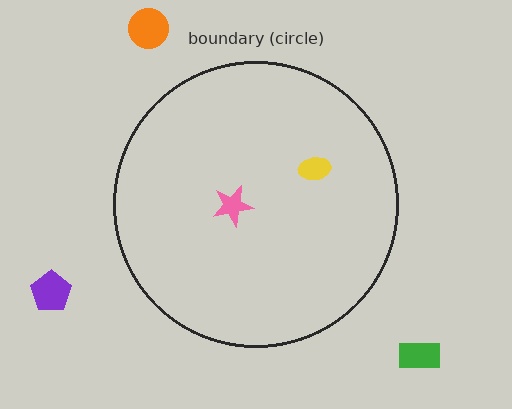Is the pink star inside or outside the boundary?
Inside.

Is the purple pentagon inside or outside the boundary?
Outside.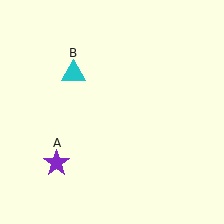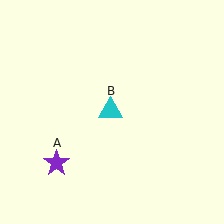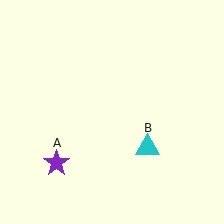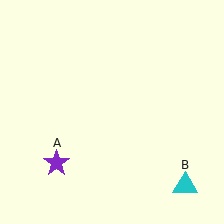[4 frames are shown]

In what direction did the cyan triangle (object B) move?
The cyan triangle (object B) moved down and to the right.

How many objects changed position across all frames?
1 object changed position: cyan triangle (object B).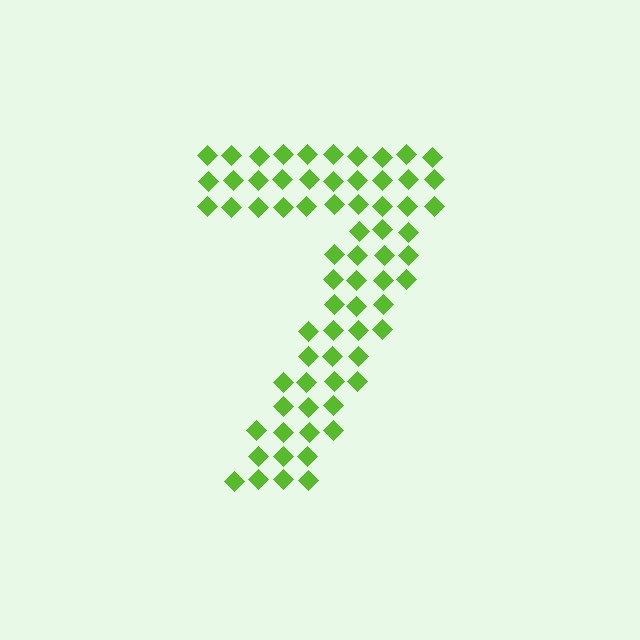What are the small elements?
The small elements are diamonds.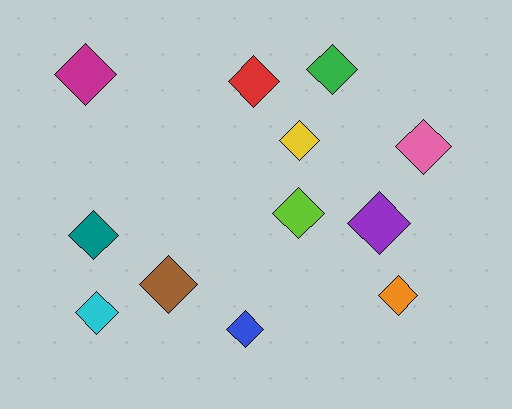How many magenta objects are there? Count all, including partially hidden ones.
There is 1 magenta object.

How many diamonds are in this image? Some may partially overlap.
There are 12 diamonds.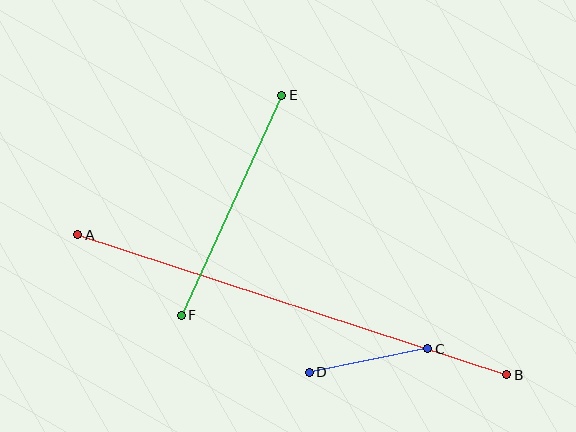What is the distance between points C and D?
The distance is approximately 121 pixels.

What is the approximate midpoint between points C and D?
The midpoint is at approximately (368, 360) pixels.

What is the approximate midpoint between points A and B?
The midpoint is at approximately (292, 305) pixels.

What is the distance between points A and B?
The distance is approximately 451 pixels.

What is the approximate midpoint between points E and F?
The midpoint is at approximately (231, 205) pixels.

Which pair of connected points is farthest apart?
Points A and B are farthest apart.